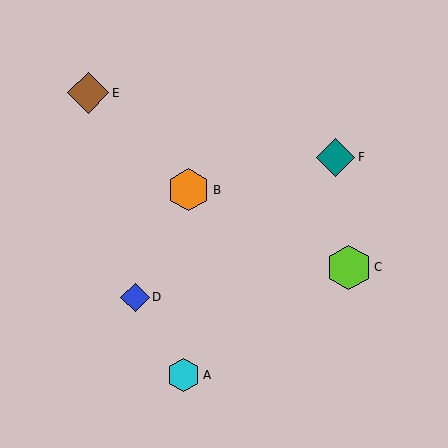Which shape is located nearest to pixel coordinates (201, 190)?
The orange hexagon (labeled B) at (189, 190) is nearest to that location.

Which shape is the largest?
The lime hexagon (labeled C) is the largest.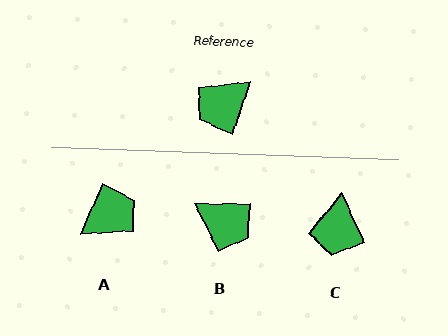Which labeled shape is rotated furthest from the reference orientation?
A, about 176 degrees away.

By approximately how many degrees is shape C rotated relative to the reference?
Approximately 45 degrees counter-clockwise.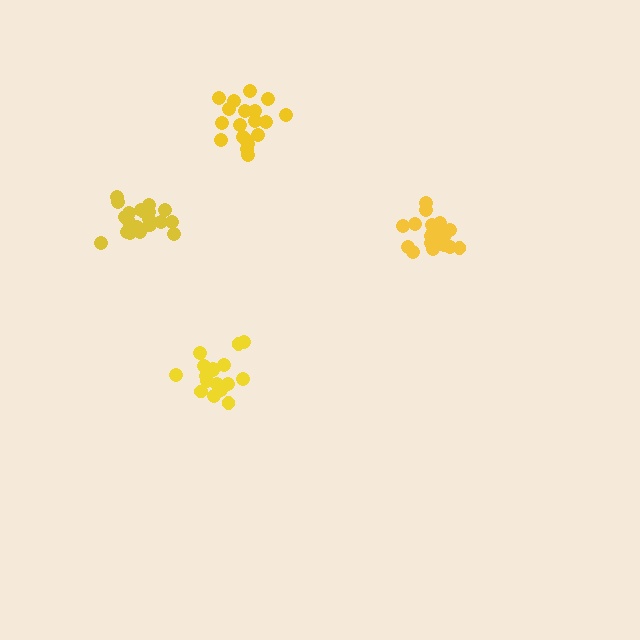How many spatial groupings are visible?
There are 4 spatial groupings.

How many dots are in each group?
Group 1: 21 dots, Group 2: 19 dots, Group 3: 17 dots, Group 4: 20 dots (77 total).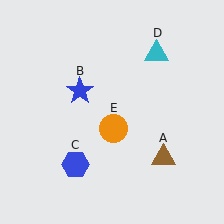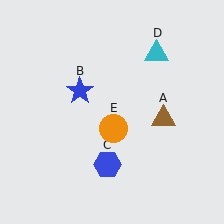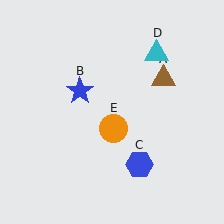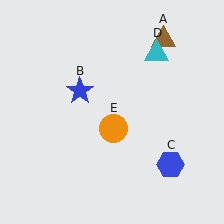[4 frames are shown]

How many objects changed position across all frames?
2 objects changed position: brown triangle (object A), blue hexagon (object C).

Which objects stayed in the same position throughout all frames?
Blue star (object B) and cyan triangle (object D) and orange circle (object E) remained stationary.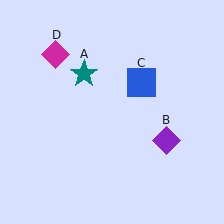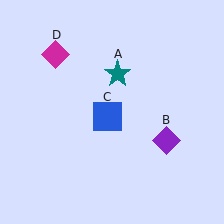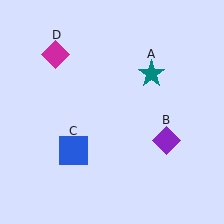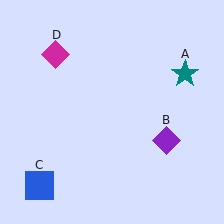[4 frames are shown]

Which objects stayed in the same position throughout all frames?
Purple diamond (object B) and magenta diamond (object D) remained stationary.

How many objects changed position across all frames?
2 objects changed position: teal star (object A), blue square (object C).